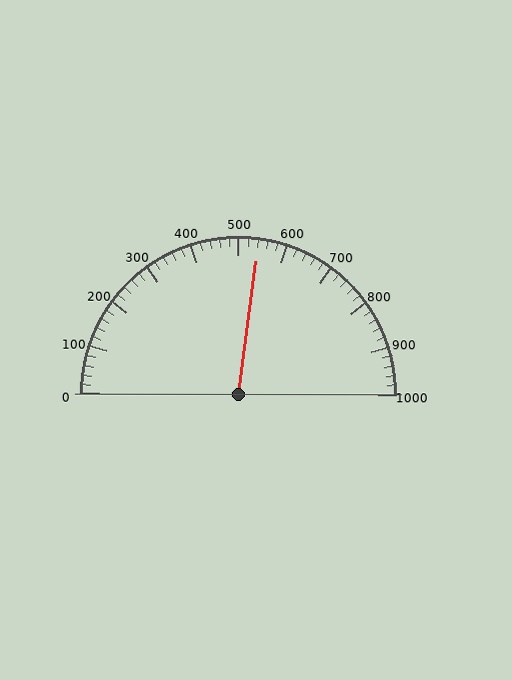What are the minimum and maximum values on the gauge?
The gauge ranges from 0 to 1000.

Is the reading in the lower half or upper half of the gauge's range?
The reading is in the upper half of the range (0 to 1000).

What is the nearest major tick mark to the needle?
The nearest major tick mark is 500.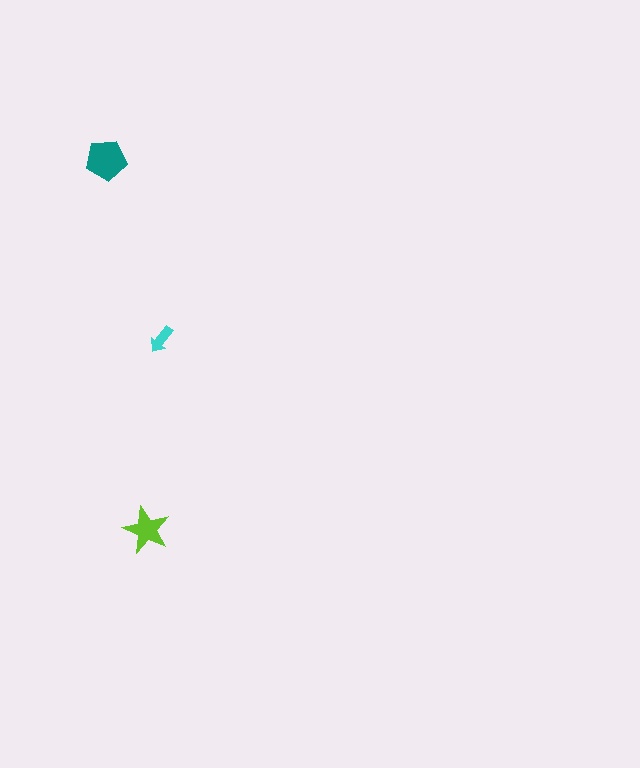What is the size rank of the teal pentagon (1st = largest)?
1st.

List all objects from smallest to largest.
The cyan arrow, the lime star, the teal pentagon.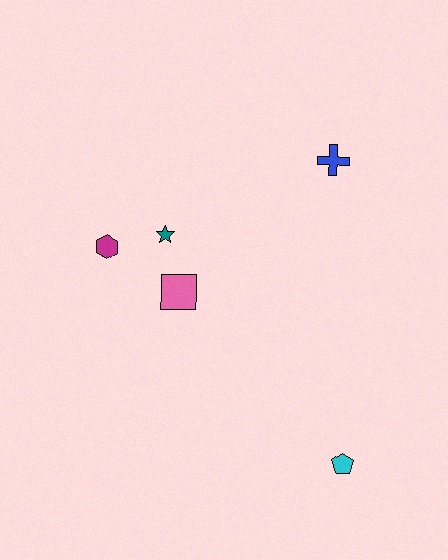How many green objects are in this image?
There are no green objects.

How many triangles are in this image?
There are no triangles.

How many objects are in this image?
There are 5 objects.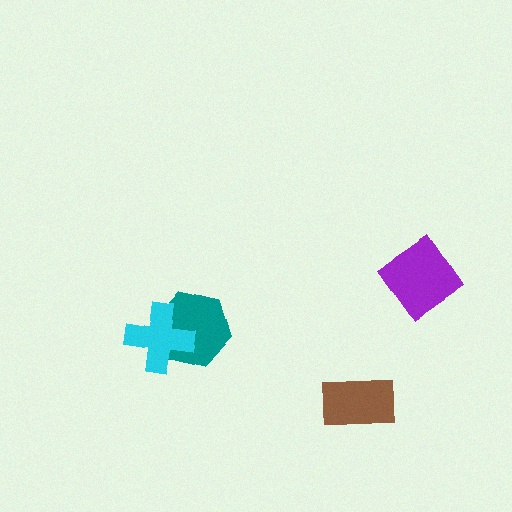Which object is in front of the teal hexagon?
The cyan cross is in front of the teal hexagon.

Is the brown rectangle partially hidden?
No, no other shape covers it.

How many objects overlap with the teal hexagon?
1 object overlaps with the teal hexagon.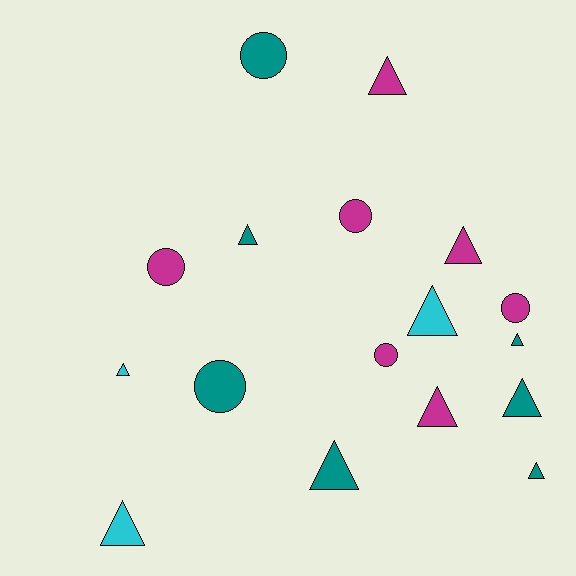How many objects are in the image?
There are 17 objects.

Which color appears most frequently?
Magenta, with 7 objects.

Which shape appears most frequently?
Triangle, with 11 objects.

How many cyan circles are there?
There are no cyan circles.